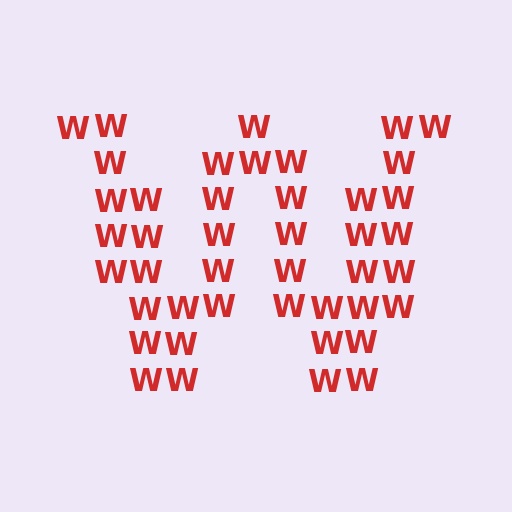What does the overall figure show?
The overall figure shows the letter W.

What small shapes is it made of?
It is made of small letter W's.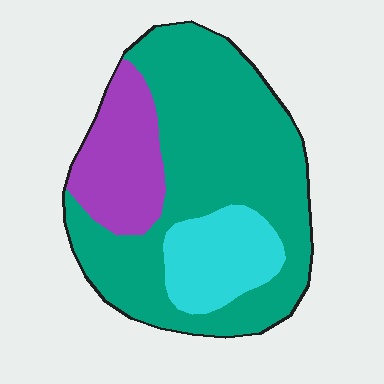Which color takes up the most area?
Teal, at roughly 65%.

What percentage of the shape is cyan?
Cyan covers 16% of the shape.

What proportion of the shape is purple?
Purple covers around 20% of the shape.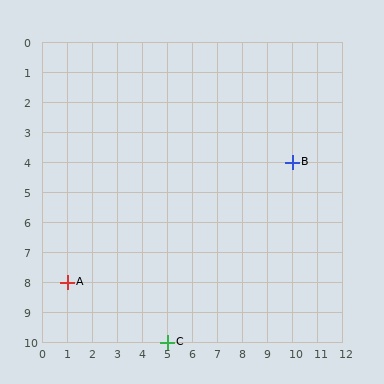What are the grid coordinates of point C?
Point C is at grid coordinates (5, 10).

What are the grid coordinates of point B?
Point B is at grid coordinates (10, 4).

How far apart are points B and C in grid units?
Points B and C are 5 columns and 6 rows apart (about 7.8 grid units diagonally).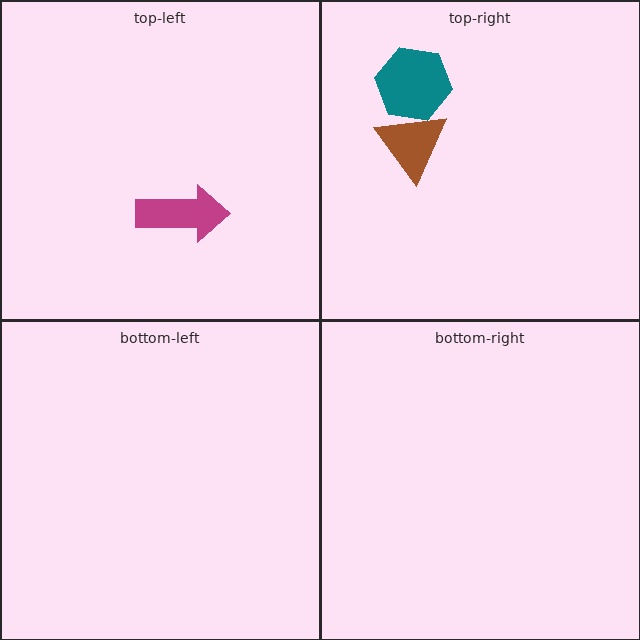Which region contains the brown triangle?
The top-right region.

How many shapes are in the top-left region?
1.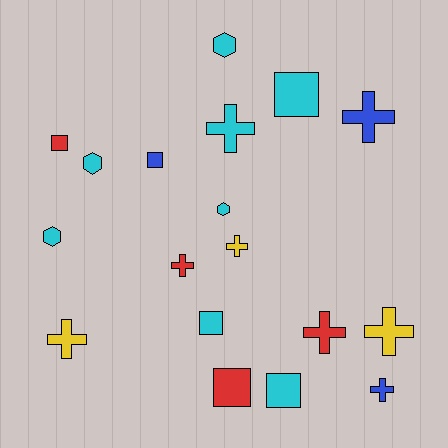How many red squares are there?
There are 2 red squares.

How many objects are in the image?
There are 18 objects.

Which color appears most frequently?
Cyan, with 8 objects.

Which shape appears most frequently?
Cross, with 8 objects.